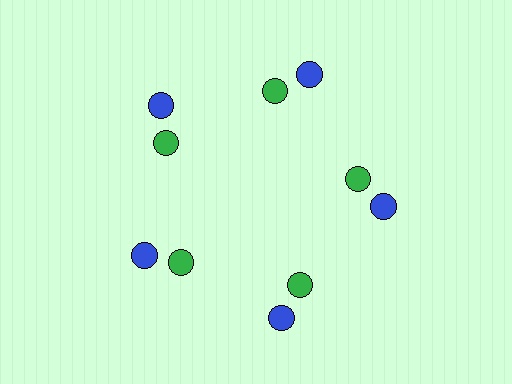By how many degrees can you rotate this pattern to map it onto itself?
The pattern maps onto itself every 72 degrees of rotation.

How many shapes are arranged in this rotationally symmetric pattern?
There are 10 shapes, arranged in 5 groups of 2.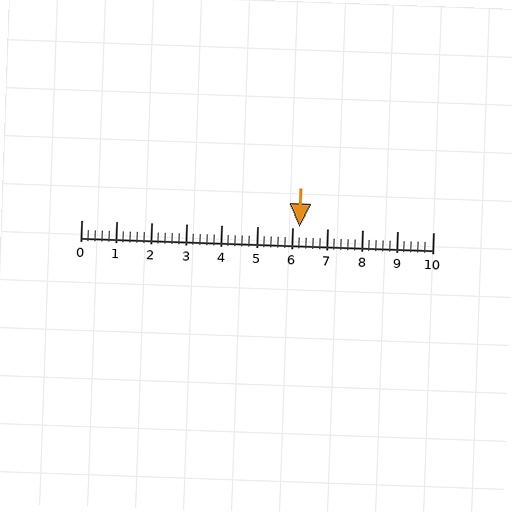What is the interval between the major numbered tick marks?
The major tick marks are spaced 1 units apart.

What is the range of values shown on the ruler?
The ruler shows values from 0 to 10.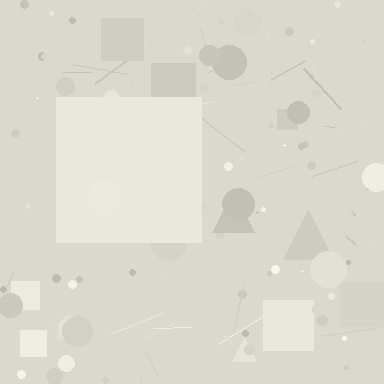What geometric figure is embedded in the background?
A square is embedded in the background.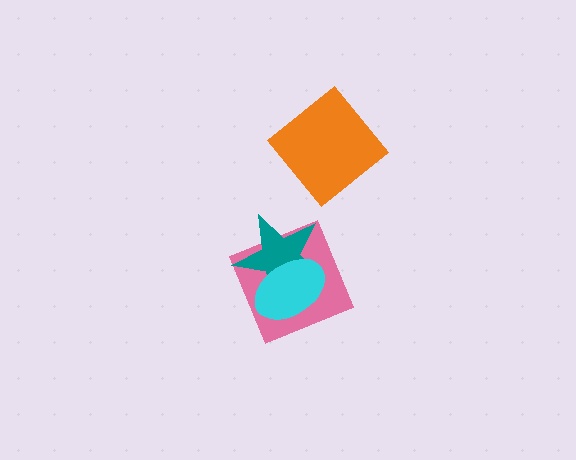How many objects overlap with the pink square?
2 objects overlap with the pink square.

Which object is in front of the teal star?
The cyan ellipse is in front of the teal star.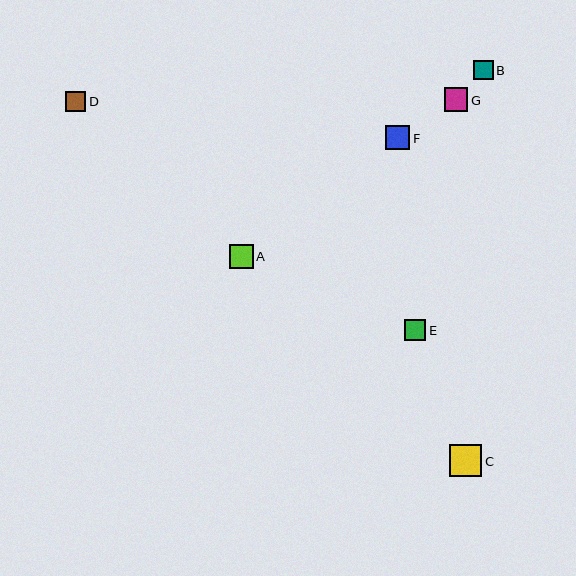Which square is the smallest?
Square B is the smallest with a size of approximately 20 pixels.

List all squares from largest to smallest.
From largest to smallest: C, F, A, G, E, D, B.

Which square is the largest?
Square C is the largest with a size of approximately 32 pixels.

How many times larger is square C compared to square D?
Square C is approximately 1.6 times the size of square D.